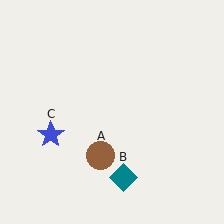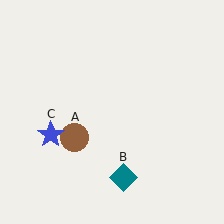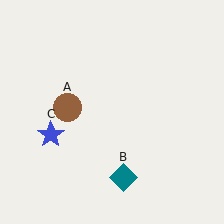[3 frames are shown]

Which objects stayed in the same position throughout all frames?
Teal diamond (object B) and blue star (object C) remained stationary.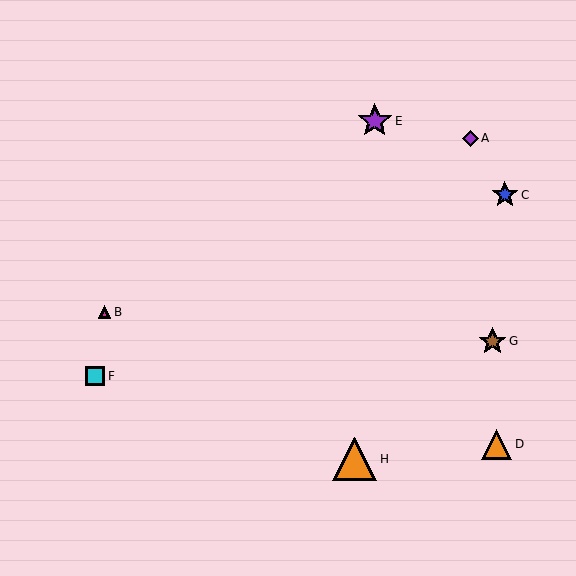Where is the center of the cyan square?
The center of the cyan square is at (95, 376).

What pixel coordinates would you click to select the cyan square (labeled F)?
Click at (95, 376) to select the cyan square F.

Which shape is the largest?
The orange triangle (labeled H) is the largest.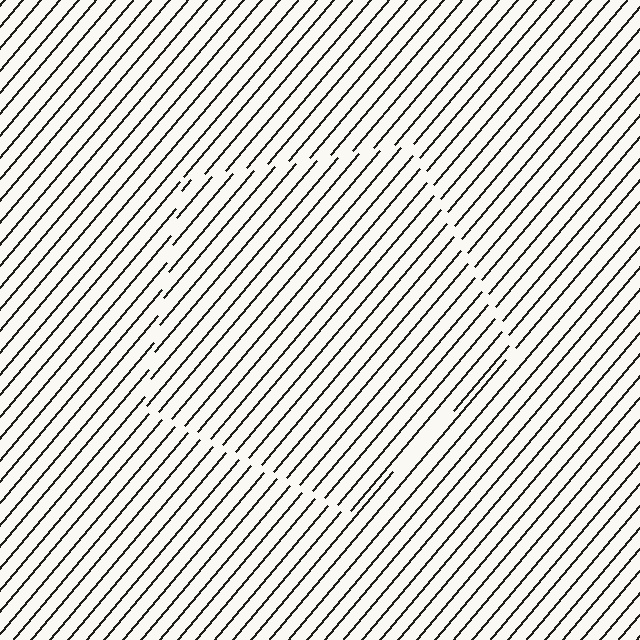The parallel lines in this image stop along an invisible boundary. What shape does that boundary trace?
An illusory pentagon. The interior of the shape contains the same grating, shifted by half a period — the contour is defined by the phase discontinuity where line-ends from the inner and outer gratings abut.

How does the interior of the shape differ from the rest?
The interior of the shape contains the same grating, shifted by half a period — the contour is defined by the phase discontinuity where line-ends from the inner and outer gratings abut.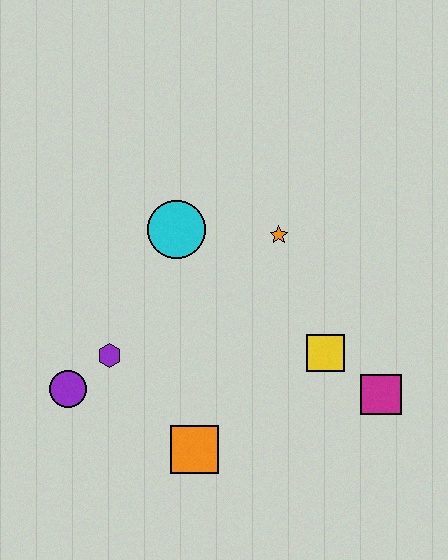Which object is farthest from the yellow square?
The purple circle is farthest from the yellow square.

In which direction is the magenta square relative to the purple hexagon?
The magenta square is to the right of the purple hexagon.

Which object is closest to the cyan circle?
The orange star is closest to the cyan circle.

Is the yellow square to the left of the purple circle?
No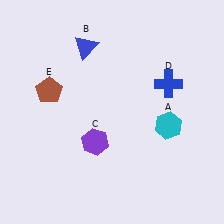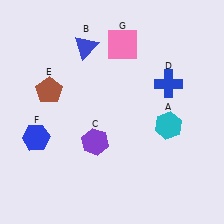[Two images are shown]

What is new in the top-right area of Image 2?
A pink square (G) was added in the top-right area of Image 2.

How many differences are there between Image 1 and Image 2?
There are 2 differences between the two images.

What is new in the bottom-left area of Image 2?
A blue hexagon (F) was added in the bottom-left area of Image 2.